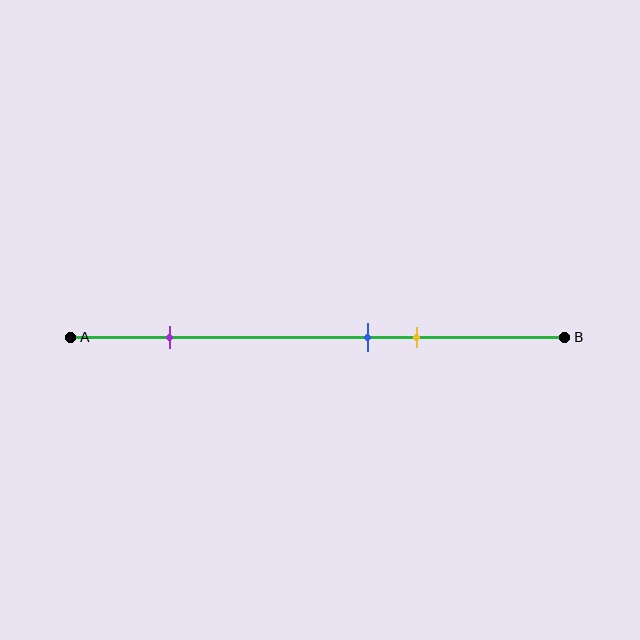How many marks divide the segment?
There are 3 marks dividing the segment.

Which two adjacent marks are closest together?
The blue and yellow marks are the closest adjacent pair.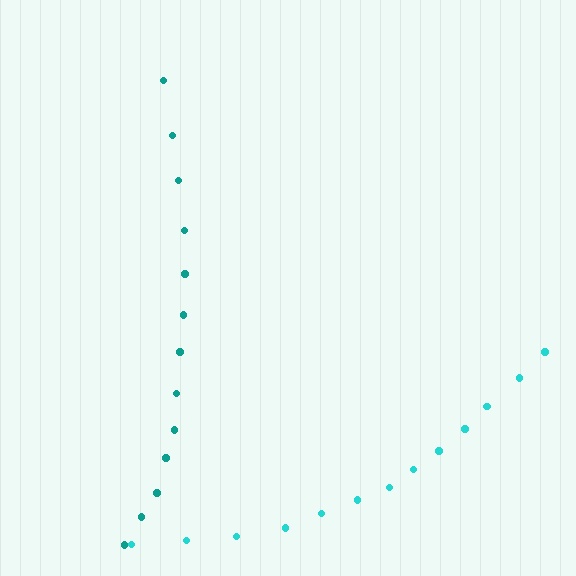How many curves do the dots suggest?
There are 2 distinct paths.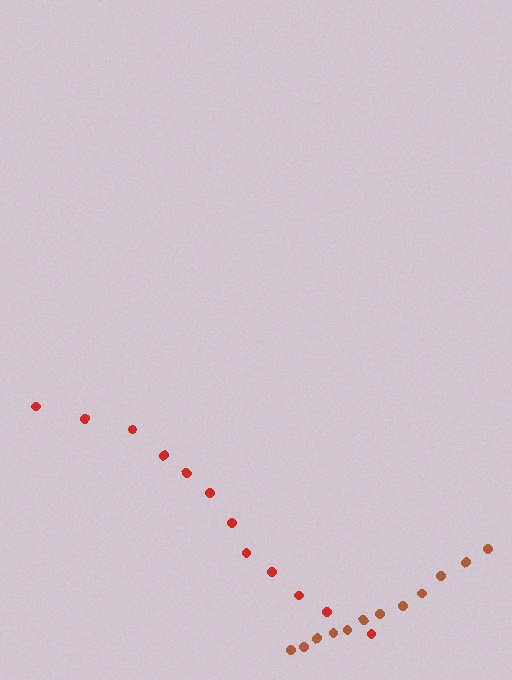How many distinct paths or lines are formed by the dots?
There are 2 distinct paths.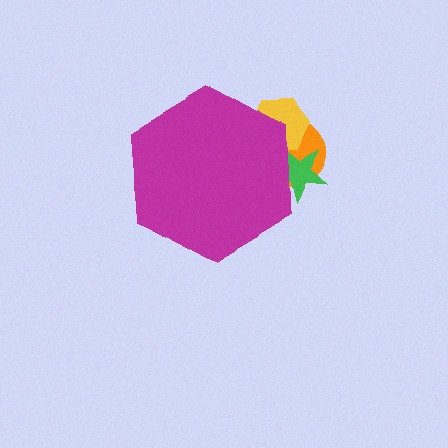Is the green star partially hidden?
Yes, the green star is partially hidden behind the magenta hexagon.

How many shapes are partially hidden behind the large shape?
3 shapes are partially hidden.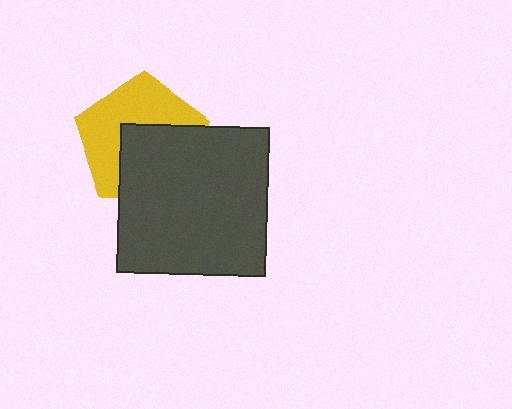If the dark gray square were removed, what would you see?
You would see the complete yellow pentagon.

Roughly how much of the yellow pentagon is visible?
About half of it is visible (roughly 53%).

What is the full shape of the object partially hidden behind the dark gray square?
The partially hidden object is a yellow pentagon.